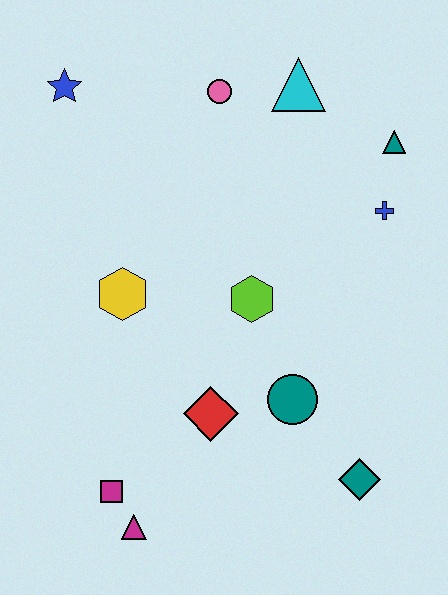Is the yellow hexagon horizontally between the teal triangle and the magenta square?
Yes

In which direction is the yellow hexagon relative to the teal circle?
The yellow hexagon is to the left of the teal circle.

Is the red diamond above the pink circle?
No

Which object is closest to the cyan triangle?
The pink circle is closest to the cyan triangle.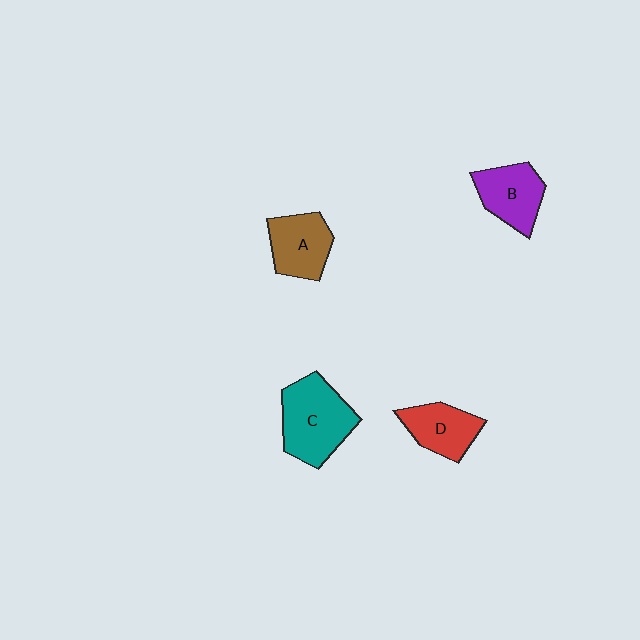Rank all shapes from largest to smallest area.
From largest to smallest: C (teal), B (purple), A (brown), D (red).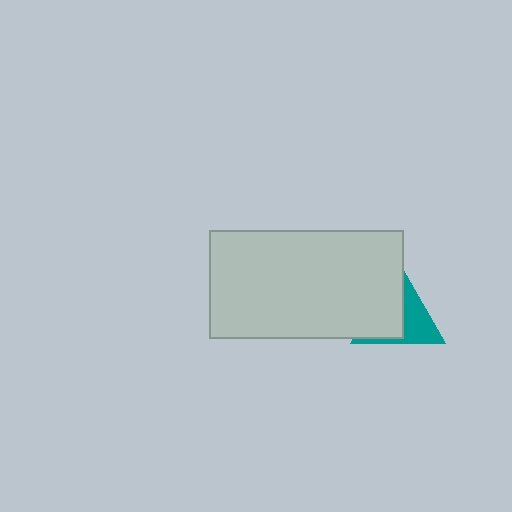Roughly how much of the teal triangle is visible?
A small part of it is visible (roughly 45%).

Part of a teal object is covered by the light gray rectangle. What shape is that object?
It is a triangle.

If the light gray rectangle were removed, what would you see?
You would see the complete teal triangle.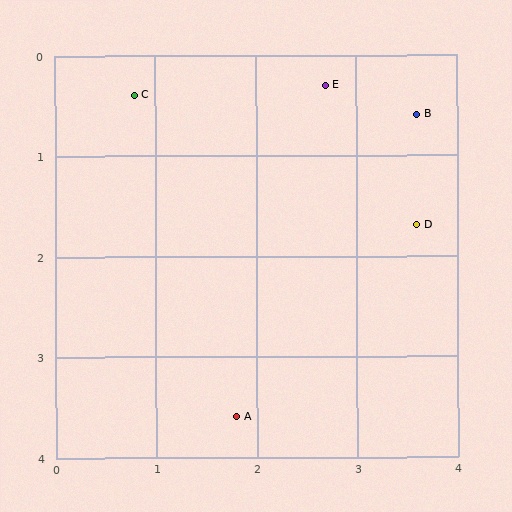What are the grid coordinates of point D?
Point D is at approximately (3.6, 1.7).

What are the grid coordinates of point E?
Point E is at approximately (2.7, 0.3).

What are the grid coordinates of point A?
Point A is at approximately (1.8, 3.6).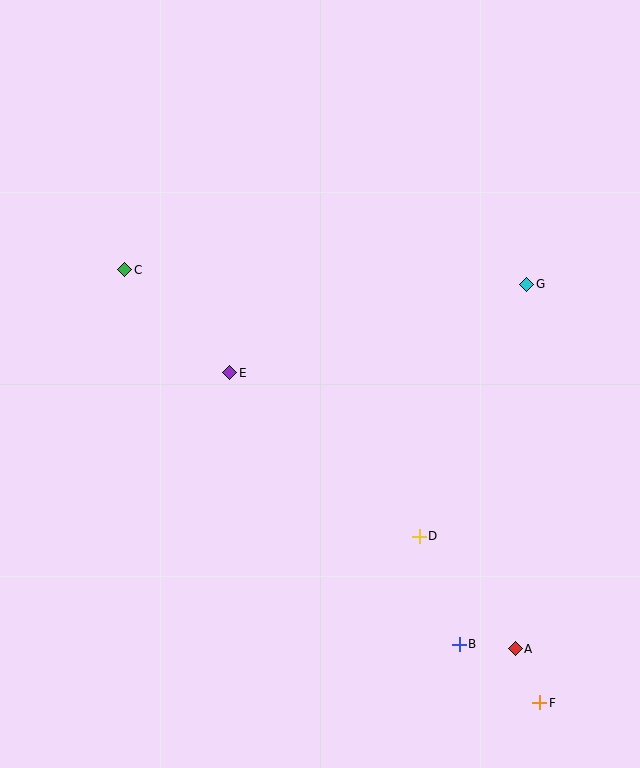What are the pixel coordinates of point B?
Point B is at (459, 644).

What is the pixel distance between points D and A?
The distance between D and A is 148 pixels.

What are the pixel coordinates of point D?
Point D is at (419, 536).